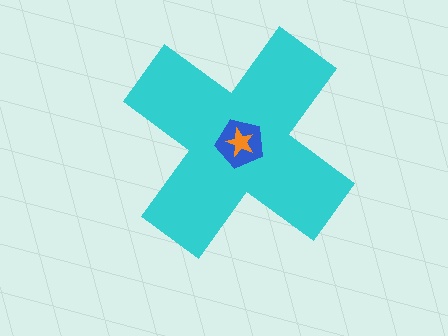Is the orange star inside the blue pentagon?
Yes.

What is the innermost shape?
The orange star.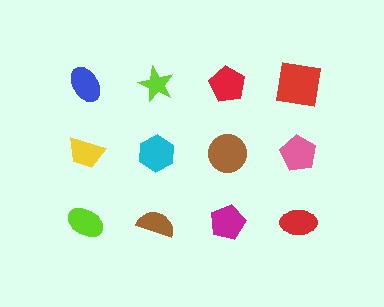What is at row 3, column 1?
A lime ellipse.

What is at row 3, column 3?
A magenta pentagon.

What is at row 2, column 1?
A yellow trapezoid.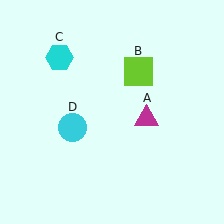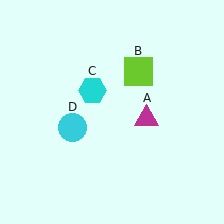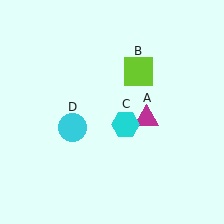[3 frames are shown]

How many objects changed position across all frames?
1 object changed position: cyan hexagon (object C).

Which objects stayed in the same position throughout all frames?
Magenta triangle (object A) and lime square (object B) and cyan circle (object D) remained stationary.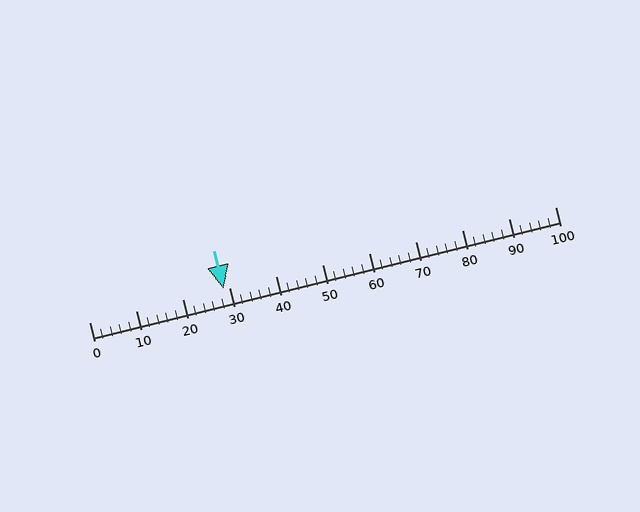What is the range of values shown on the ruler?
The ruler shows values from 0 to 100.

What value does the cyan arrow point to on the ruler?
The cyan arrow points to approximately 29.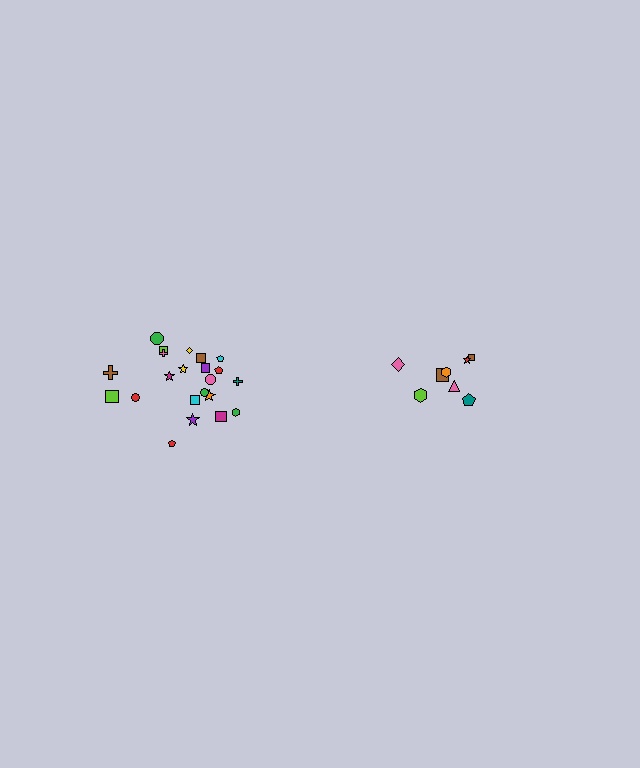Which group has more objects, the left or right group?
The left group.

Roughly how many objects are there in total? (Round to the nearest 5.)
Roughly 30 objects in total.